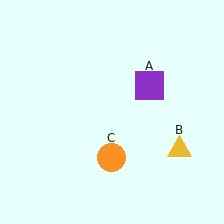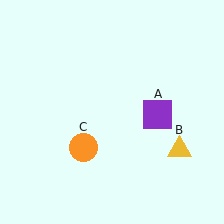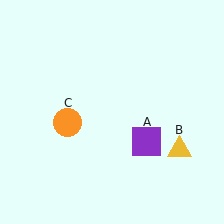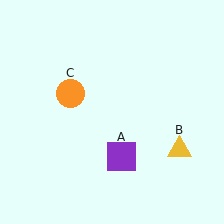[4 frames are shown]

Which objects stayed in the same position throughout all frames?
Yellow triangle (object B) remained stationary.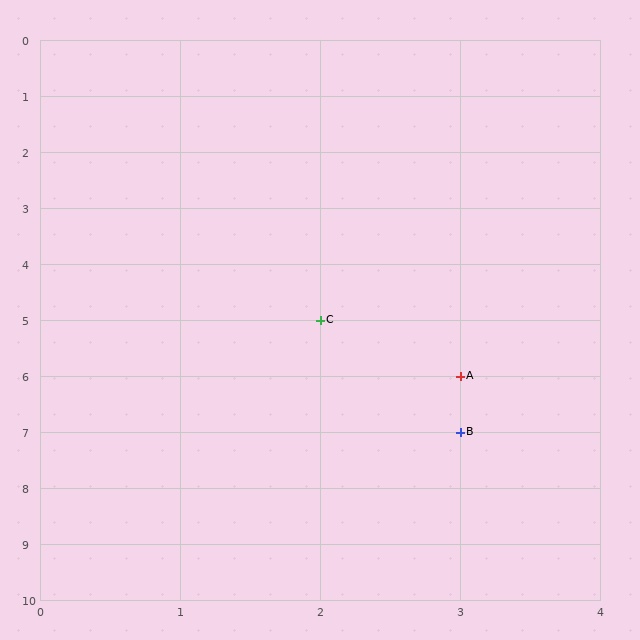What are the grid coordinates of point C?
Point C is at grid coordinates (2, 5).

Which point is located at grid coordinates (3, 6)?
Point A is at (3, 6).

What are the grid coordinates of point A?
Point A is at grid coordinates (3, 6).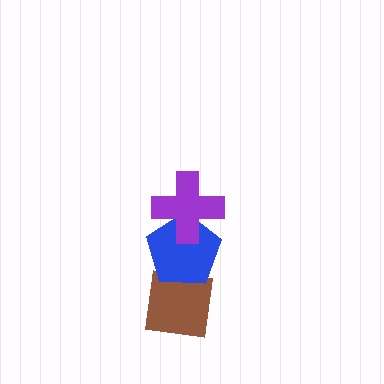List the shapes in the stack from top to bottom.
From top to bottom: the purple cross, the blue pentagon, the brown square.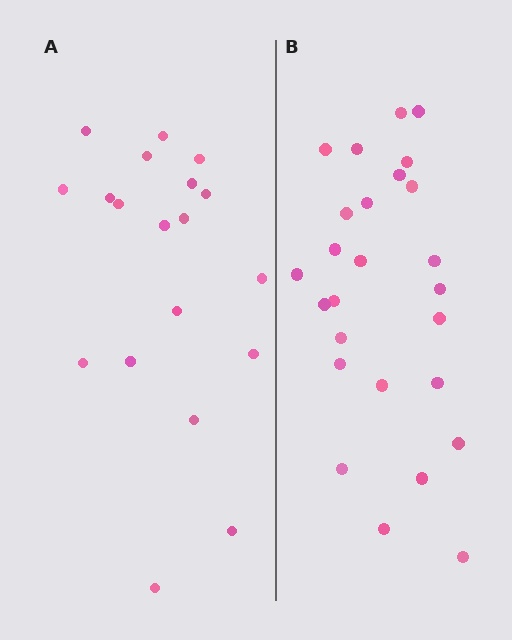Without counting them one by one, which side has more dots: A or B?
Region B (the right region) has more dots.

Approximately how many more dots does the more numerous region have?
Region B has roughly 8 or so more dots than region A.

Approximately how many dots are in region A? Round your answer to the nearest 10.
About 20 dots. (The exact count is 19, which rounds to 20.)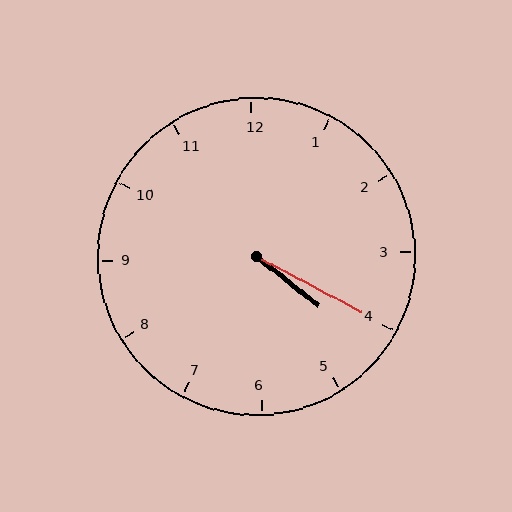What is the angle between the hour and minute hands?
Approximately 10 degrees.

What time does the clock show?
4:20.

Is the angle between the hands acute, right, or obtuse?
It is acute.